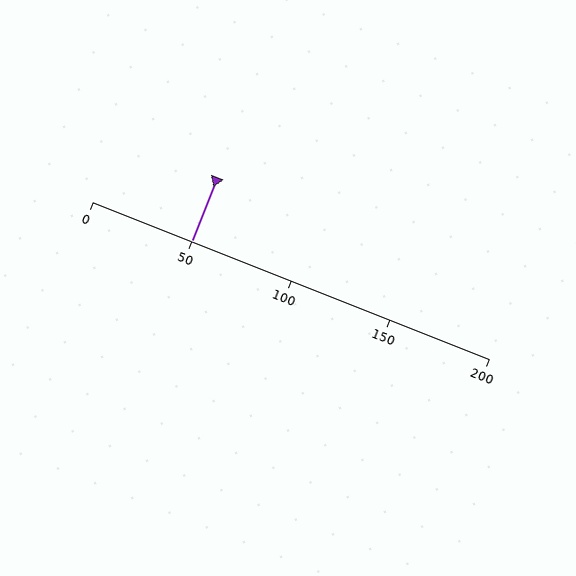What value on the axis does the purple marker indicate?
The marker indicates approximately 50.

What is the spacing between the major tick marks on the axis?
The major ticks are spaced 50 apart.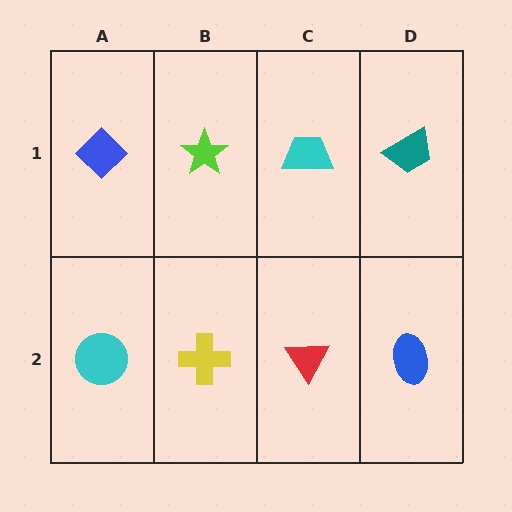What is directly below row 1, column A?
A cyan circle.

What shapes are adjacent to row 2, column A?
A blue diamond (row 1, column A), a yellow cross (row 2, column B).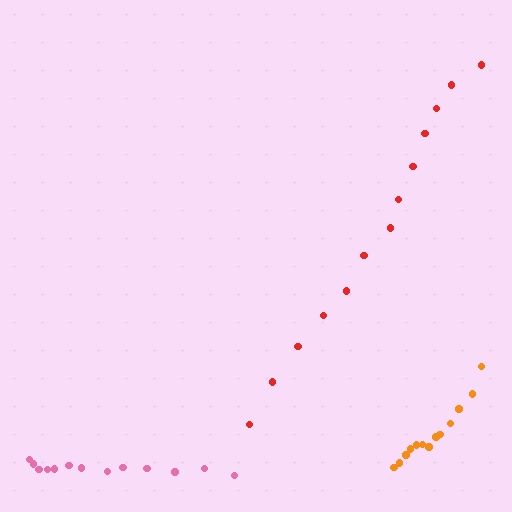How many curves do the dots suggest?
There are 3 distinct paths.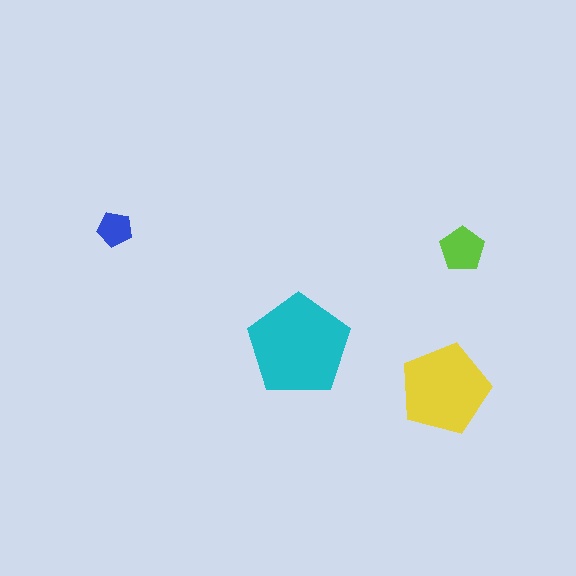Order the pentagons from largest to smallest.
the cyan one, the yellow one, the lime one, the blue one.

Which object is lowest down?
The yellow pentagon is bottommost.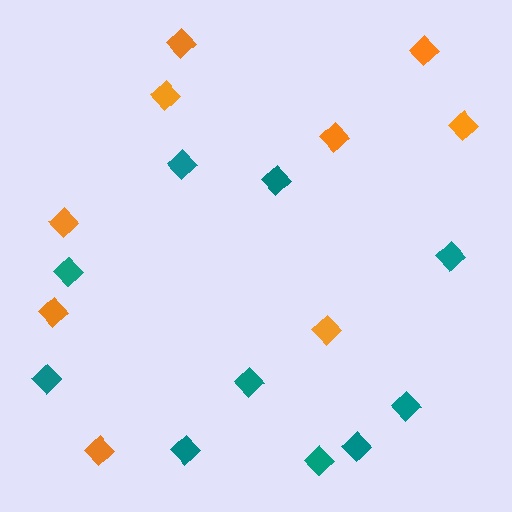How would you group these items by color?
There are 2 groups: one group of orange diamonds (9) and one group of teal diamonds (10).